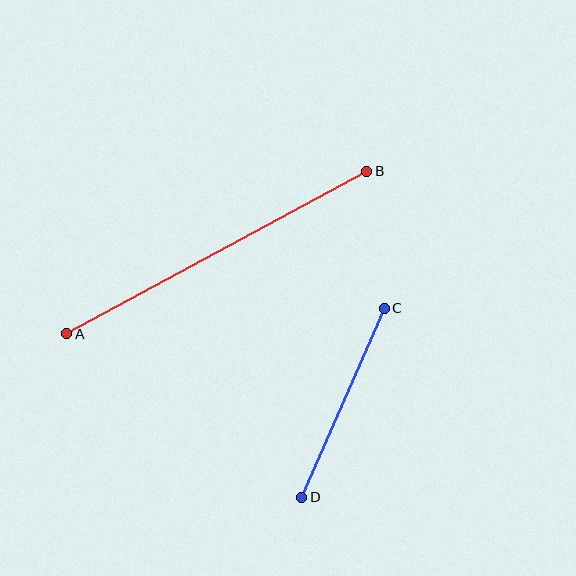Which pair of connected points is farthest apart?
Points A and B are farthest apart.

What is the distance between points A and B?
The distance is approximately 341 pixels.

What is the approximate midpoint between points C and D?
The midpoint is at approximately (343, 403) pixels.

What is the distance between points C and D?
The distance is approximately 206 pixels.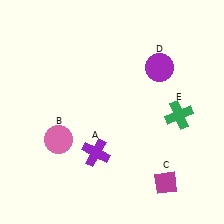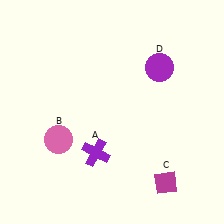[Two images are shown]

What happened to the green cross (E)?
The green cross (E) was removed in Image 2. It was in the bottom-right area of Image 1.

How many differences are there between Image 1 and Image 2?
There is 1 difference between the two images.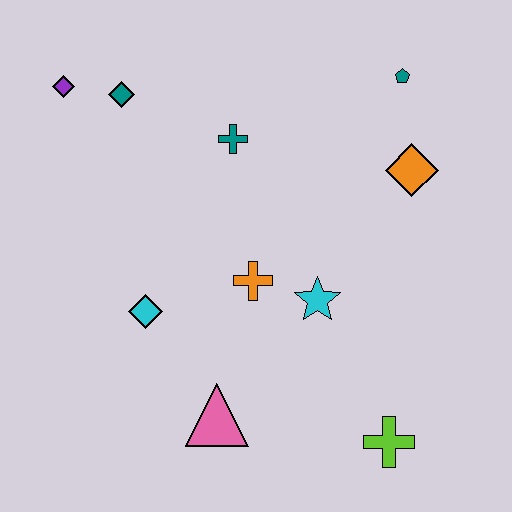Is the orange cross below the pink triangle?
No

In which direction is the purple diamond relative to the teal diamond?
The purple diamond is to the left of the teal diamond.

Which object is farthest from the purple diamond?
The lime cross is farthest from the purple diamond.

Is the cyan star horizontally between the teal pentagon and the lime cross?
No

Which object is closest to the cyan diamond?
The orange cross is closest to the cyan diamond.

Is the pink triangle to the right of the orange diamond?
No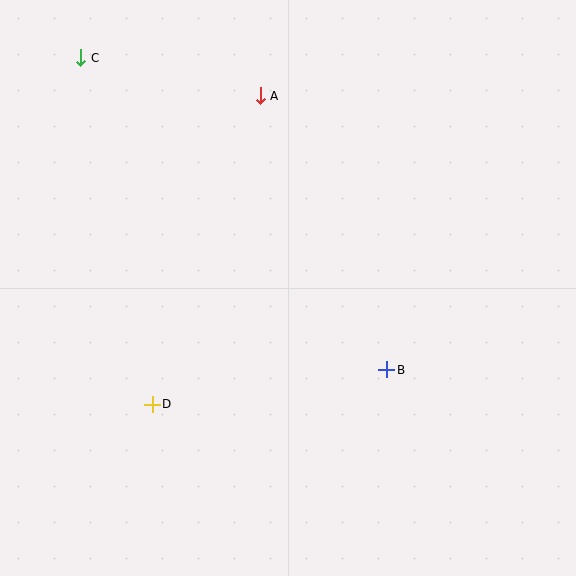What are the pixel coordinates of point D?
Point D is at (152, 404).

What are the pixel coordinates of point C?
Point C is at (81, 58).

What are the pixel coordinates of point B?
Point B is at (387, 370).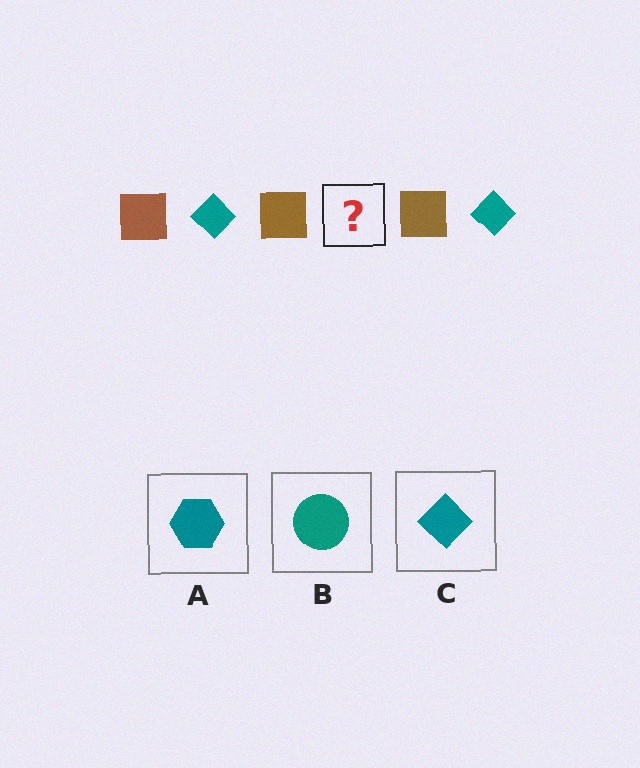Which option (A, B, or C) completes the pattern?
C.